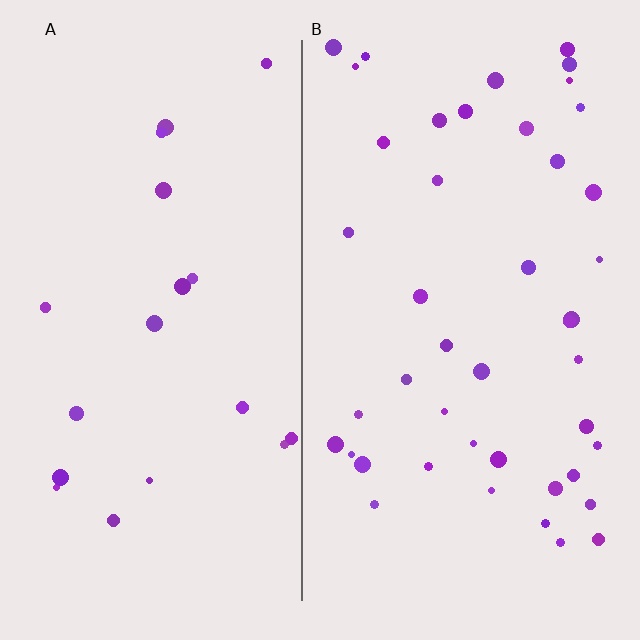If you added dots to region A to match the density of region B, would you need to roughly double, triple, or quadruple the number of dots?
Approximately double.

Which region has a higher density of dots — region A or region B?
B (the right).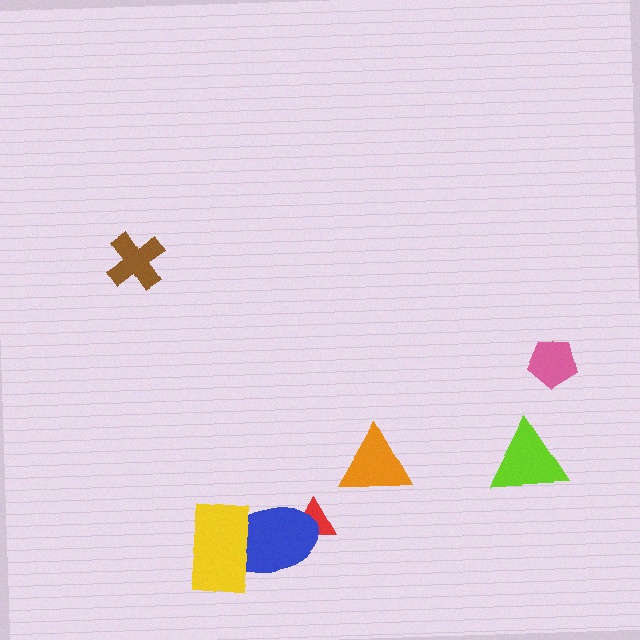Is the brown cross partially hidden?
No, no other shape covers it.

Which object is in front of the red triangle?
The blue ellipse is in front of the red triangle.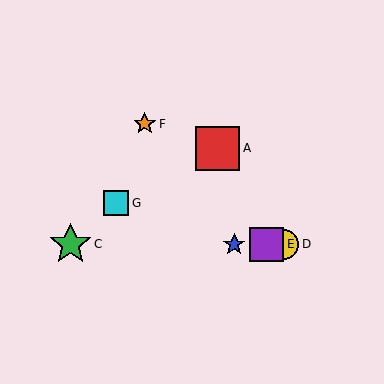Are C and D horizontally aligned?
Yes, both are at y≈244.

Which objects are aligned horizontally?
Objects B, C, D, E are aligned horizontally.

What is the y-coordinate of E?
Object E is at y≈244.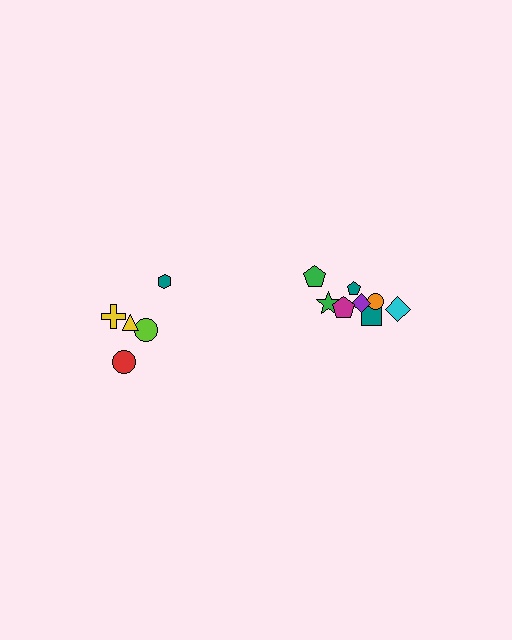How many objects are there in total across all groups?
There are 13 objects.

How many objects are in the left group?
There are 5 objects.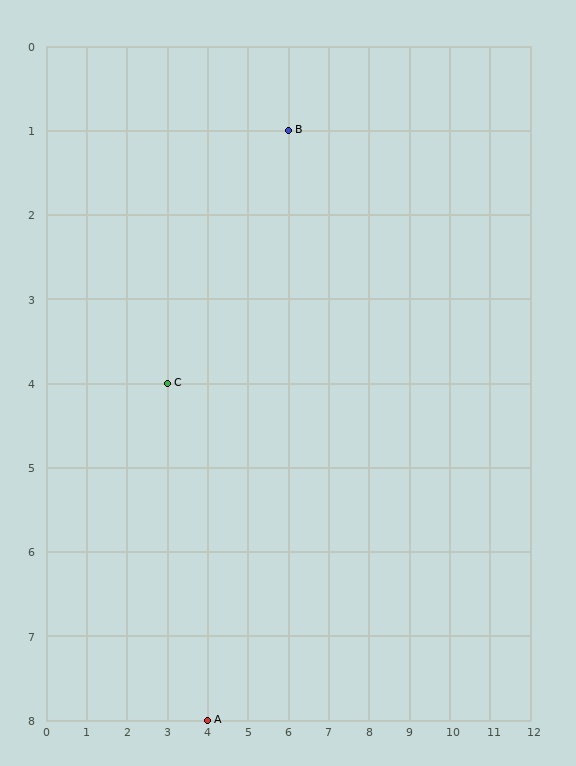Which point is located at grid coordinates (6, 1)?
Point B is at (6, 1).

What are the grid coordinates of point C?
Point C is at grid coordinates (3, 4).